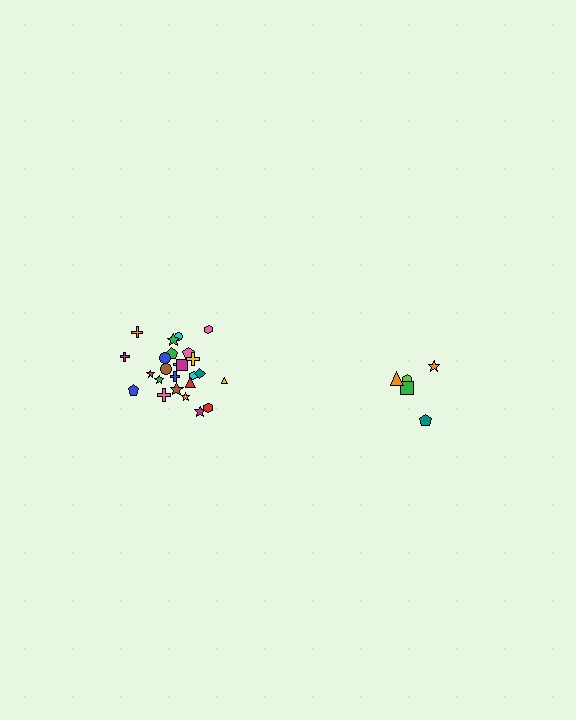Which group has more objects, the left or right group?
The left group.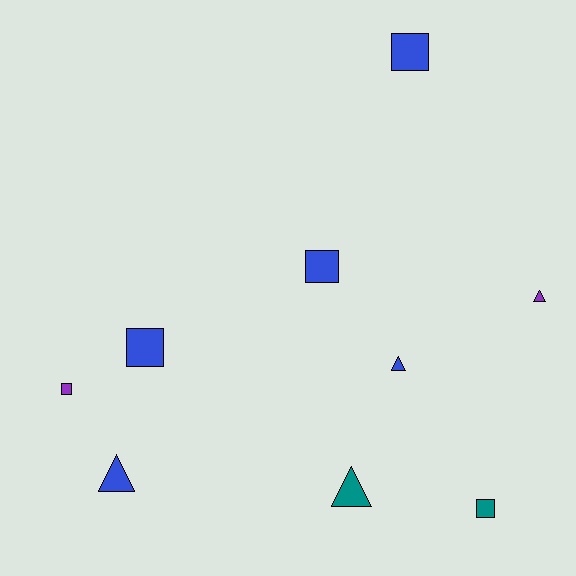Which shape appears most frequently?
Square, with 5 objects.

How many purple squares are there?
There is 1 purple square.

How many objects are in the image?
There are 9 objects.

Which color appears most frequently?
Blue, with 5 objects.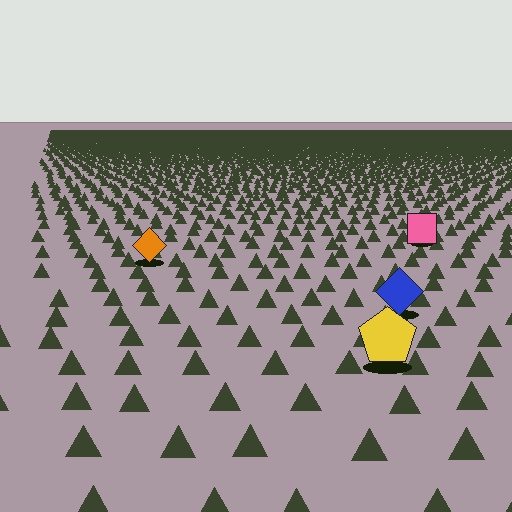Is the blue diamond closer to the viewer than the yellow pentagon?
No. The yellow pentagon is closer — you can tell from the texture gradient: the ground texture is coarser near it.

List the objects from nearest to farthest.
From nearest to farthest: the yellow pentagon, the blue diamond, the orange diamond, the pink square.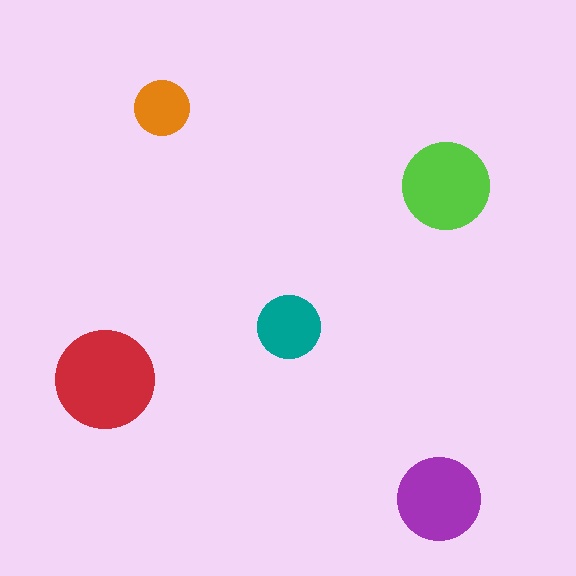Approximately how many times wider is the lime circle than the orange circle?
About 1.5 times wider.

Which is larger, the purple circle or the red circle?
The red one.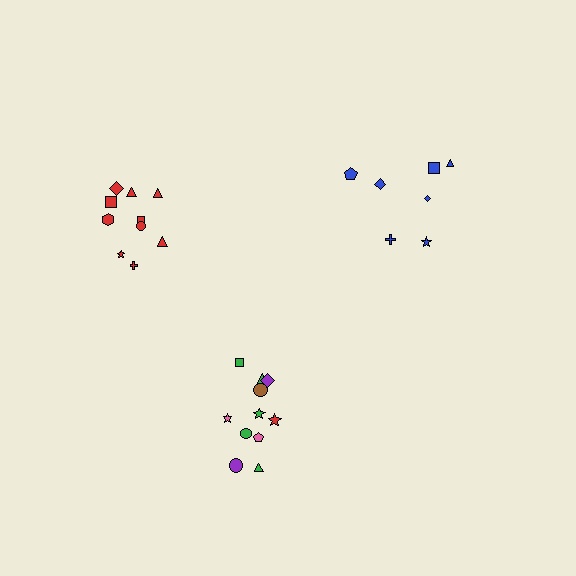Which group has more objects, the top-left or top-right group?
The top-left group.